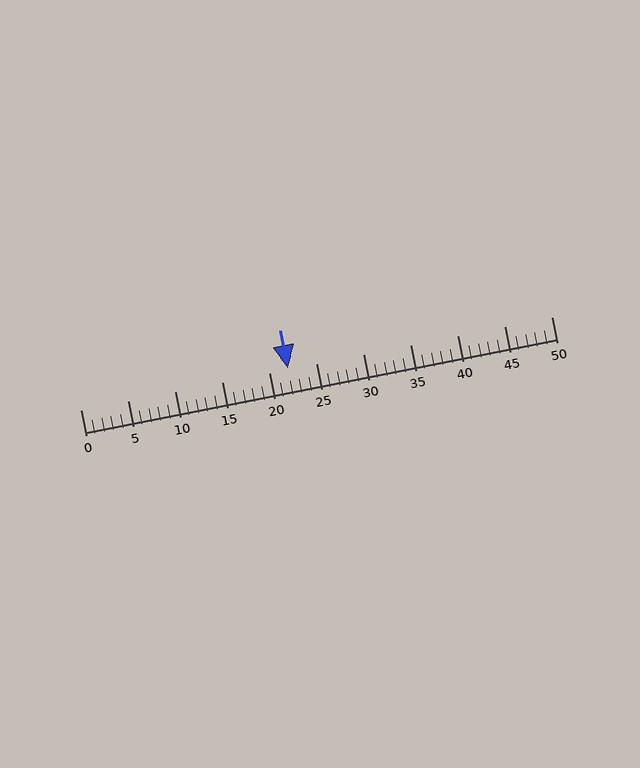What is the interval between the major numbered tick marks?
The major tick marks are spaced 5 units apart.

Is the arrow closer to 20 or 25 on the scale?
The arrow is closer to 20.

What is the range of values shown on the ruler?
The ruler shows values from 0 to 50.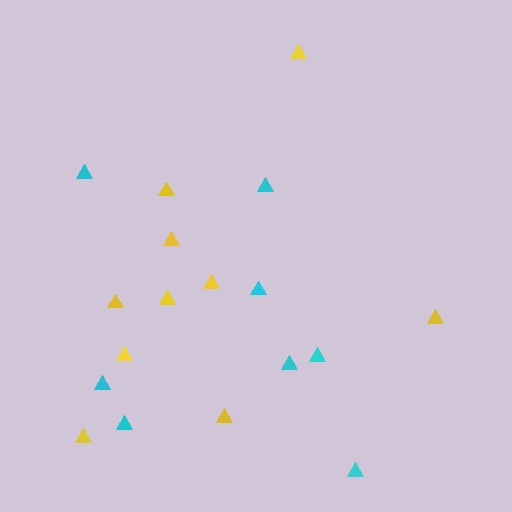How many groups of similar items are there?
There are 2 groups: one group of yellow triangles (10) and one group of cyan triangles (8).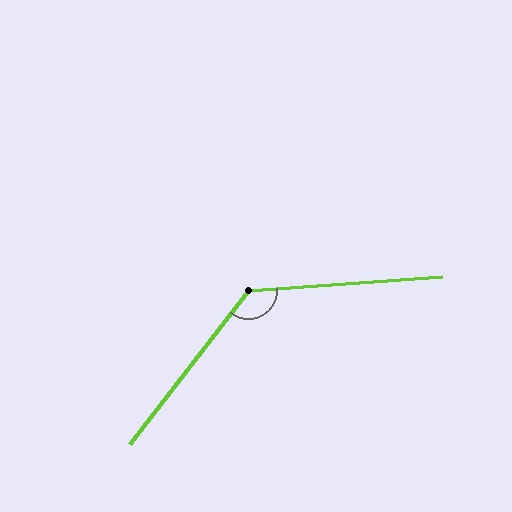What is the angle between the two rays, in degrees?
Approximately 132 degrees.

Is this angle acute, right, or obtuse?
It is obtuse.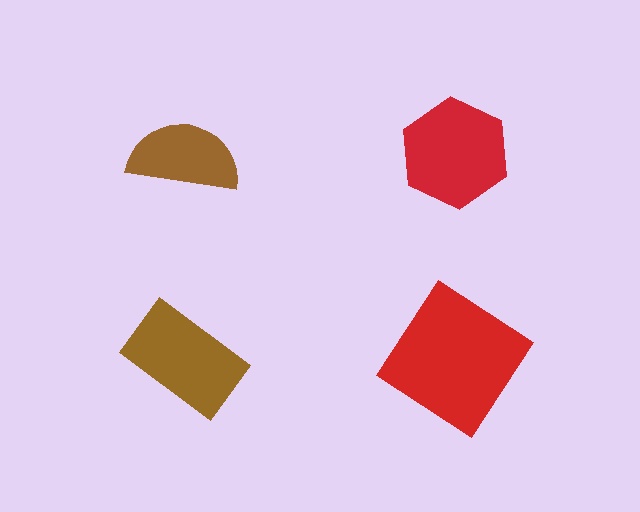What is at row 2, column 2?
A red diamond.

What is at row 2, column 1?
A brown rectangle.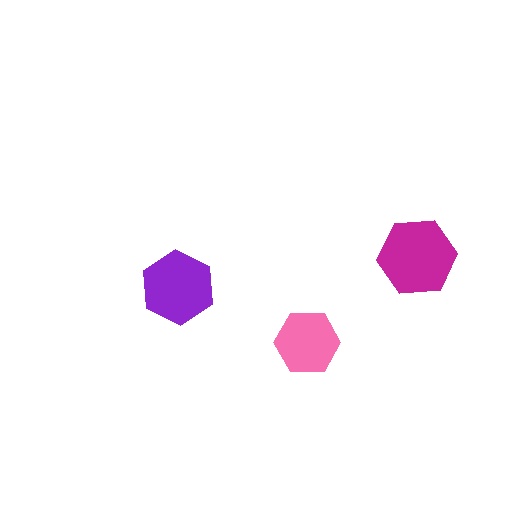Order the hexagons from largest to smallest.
the magenta one, the purple one, the pink one.